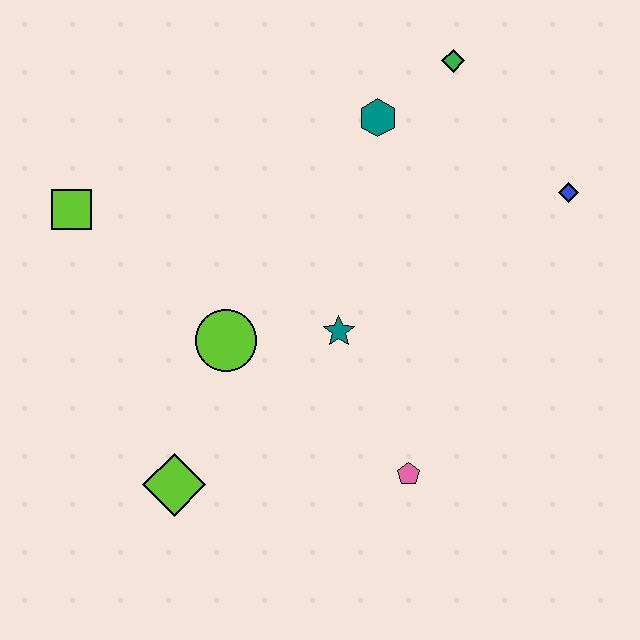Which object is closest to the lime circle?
The teal star is closest to the lime circle.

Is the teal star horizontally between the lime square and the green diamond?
Yes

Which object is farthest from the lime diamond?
The green diamond is farthest from the lime diamond.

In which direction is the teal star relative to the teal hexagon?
The teal star is below the teal hexagon.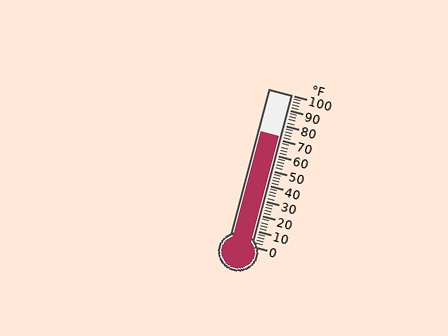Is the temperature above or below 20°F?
The temperature is above 20°F.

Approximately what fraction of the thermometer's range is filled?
The thermometer is filled to approximately 70% of its range.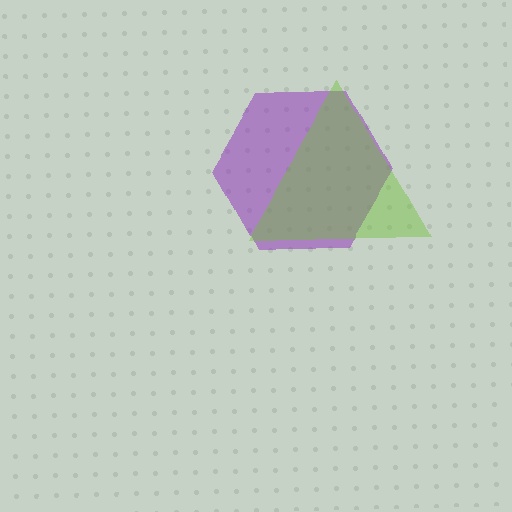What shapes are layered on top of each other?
The layered shapes are: a purple hexagon, a lime triangle.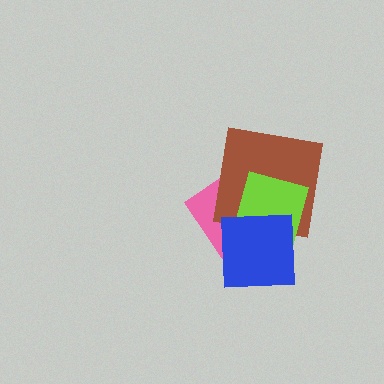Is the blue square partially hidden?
No, no other shape covers it.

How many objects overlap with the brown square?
3 objects overlap with the brown square.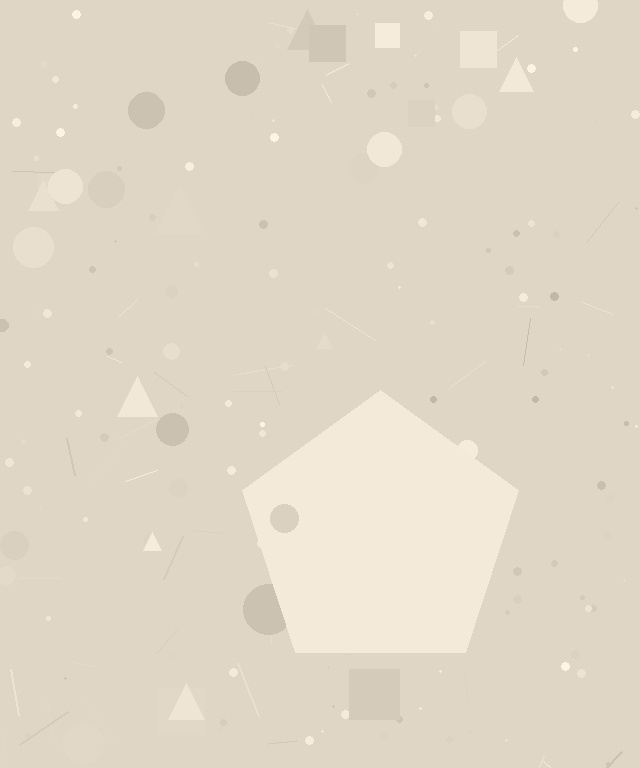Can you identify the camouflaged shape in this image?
The camouflaged shape is a pentagon.